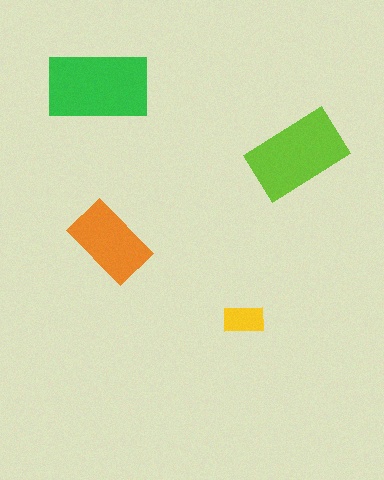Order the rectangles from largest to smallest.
the green one, the lime one, the orange one, the yellow one.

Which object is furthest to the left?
The green rectangle is leftmost.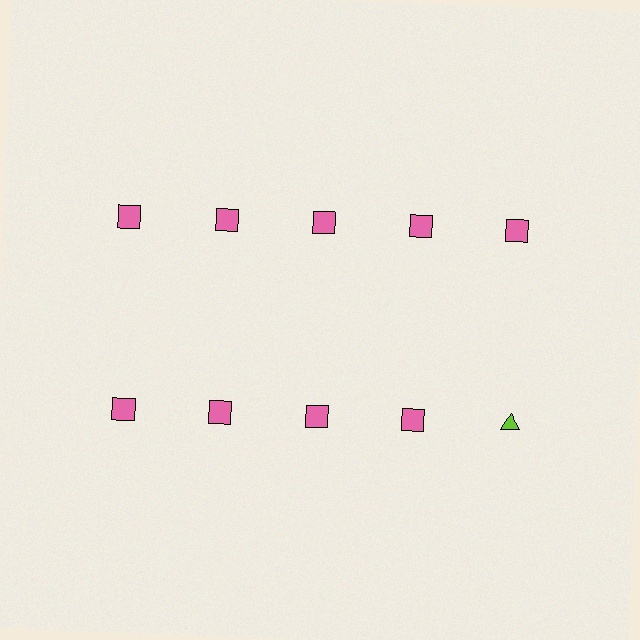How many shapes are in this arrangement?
There are 10 shapes arranged in a grid pattern.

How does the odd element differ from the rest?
It differs in both color (lime instead of pink) and shape (triangle instead of square).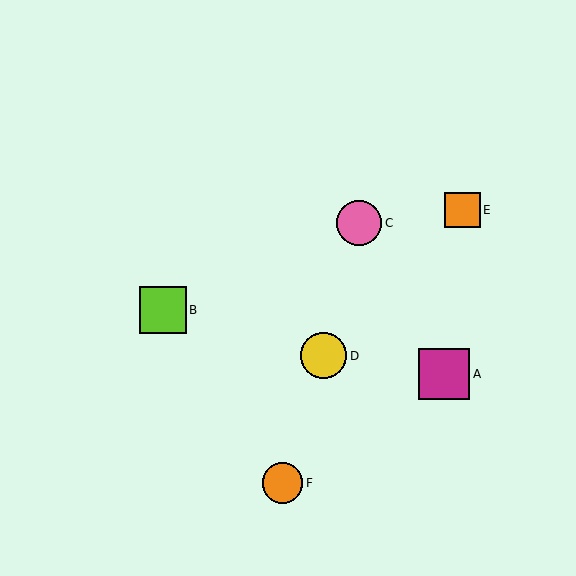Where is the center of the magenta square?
The center of the magenta square is at (444, 374).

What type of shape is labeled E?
Shape E is an orange square.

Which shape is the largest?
The magenta square (labeled A) is the largest.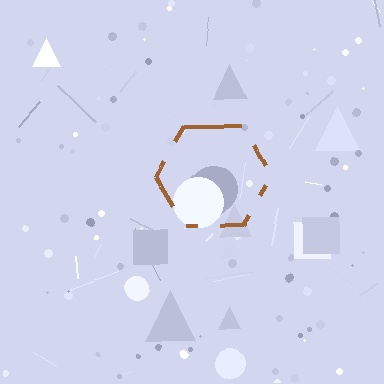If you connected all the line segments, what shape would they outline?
They would outline a hexagon.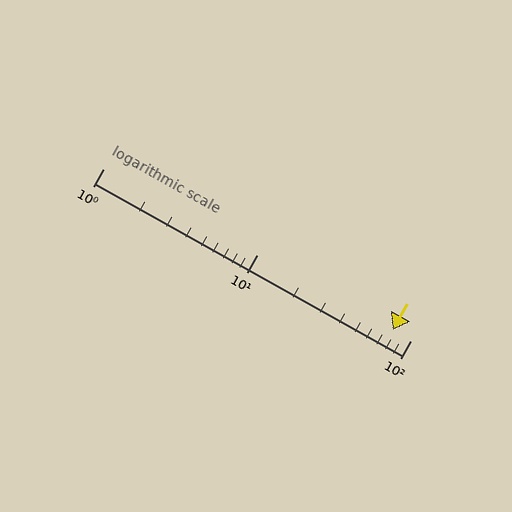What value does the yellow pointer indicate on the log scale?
The pointer indicates approximately 76.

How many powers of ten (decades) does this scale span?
The scale spans 2 decades, from 1 to 100.